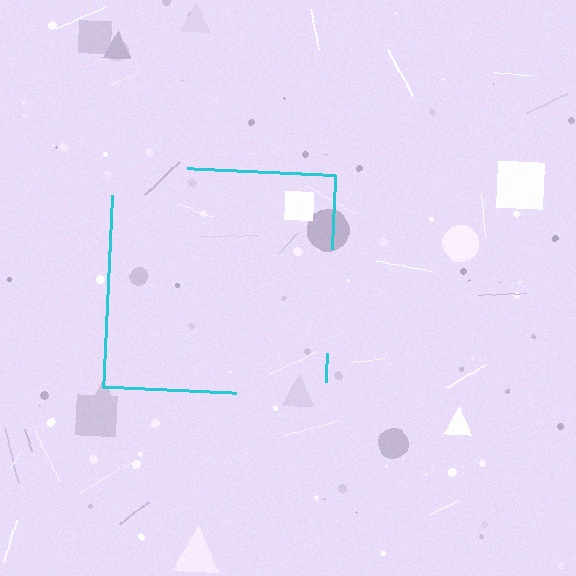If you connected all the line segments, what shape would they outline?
They would outline a square.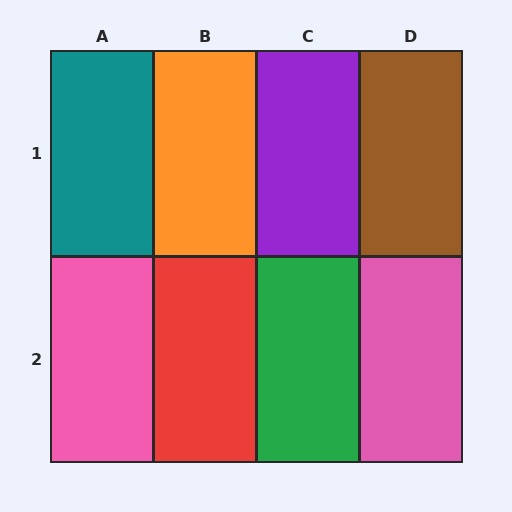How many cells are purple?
1 cell is purple.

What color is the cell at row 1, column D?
Brown.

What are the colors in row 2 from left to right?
Pink, red, green, pink.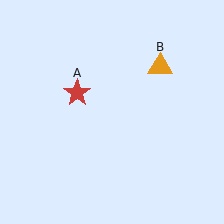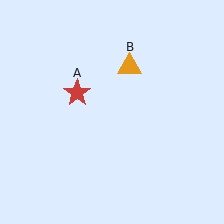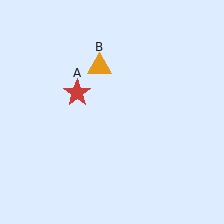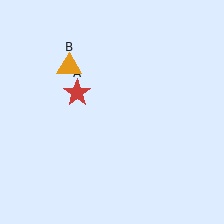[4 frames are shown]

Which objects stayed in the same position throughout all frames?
Red star (object A) remained stationary.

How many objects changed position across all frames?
1 object changed position: orange triangle (object B).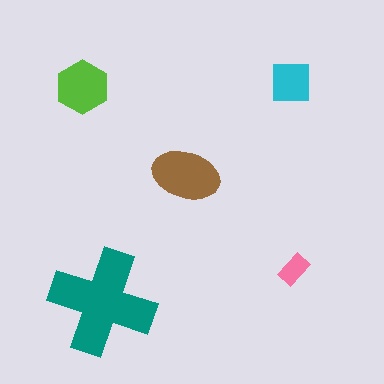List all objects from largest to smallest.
The teal cross, the brown ellipse, the lime hexagon, the cyan square, the pink rectangle.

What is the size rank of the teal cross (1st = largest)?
1st.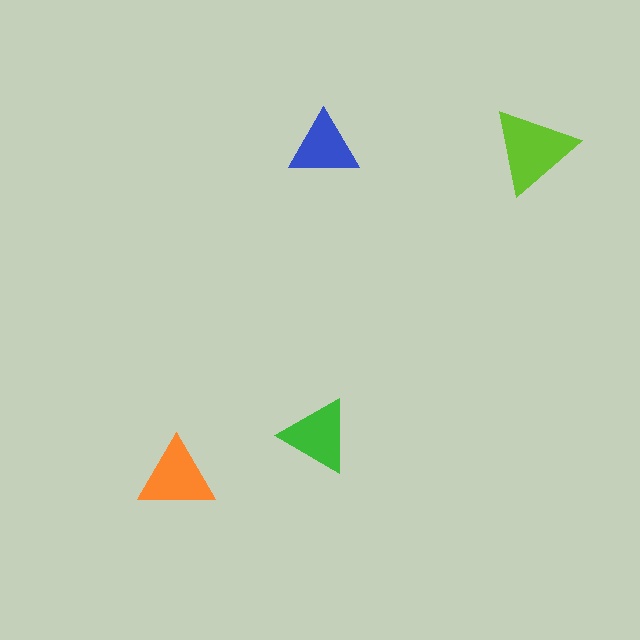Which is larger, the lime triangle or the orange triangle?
The lime one.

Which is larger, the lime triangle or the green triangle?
The lime one.